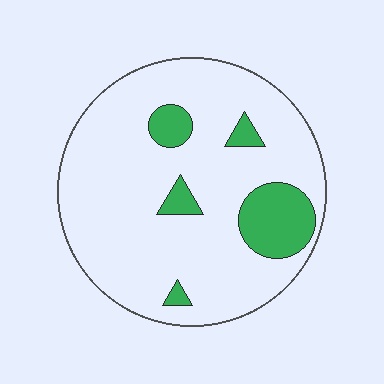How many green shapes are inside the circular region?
5.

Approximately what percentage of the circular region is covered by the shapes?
Approximately 15%.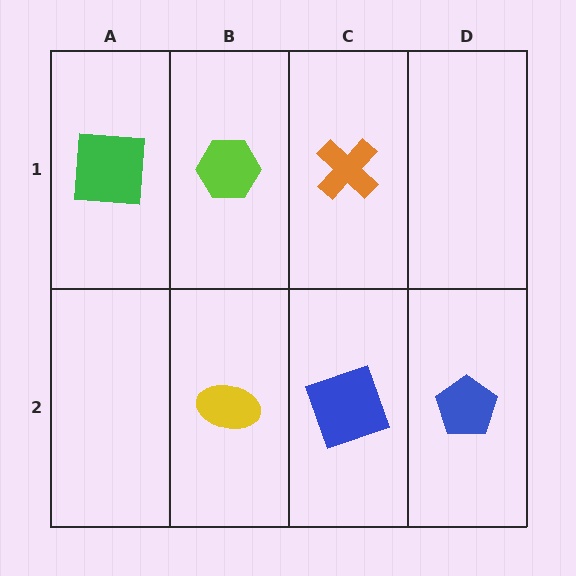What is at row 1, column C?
An orange cross.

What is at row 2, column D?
A blue pentagon.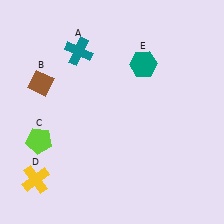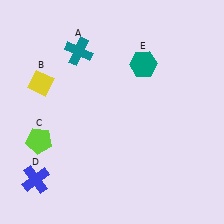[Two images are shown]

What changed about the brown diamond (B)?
In Image 1, B is brown. In Image 2, it changed to yellow.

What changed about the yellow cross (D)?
In Image 1, D is yellow. In Image 2, it changed to blue.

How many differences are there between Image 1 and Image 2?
There are 2 differences between the two images.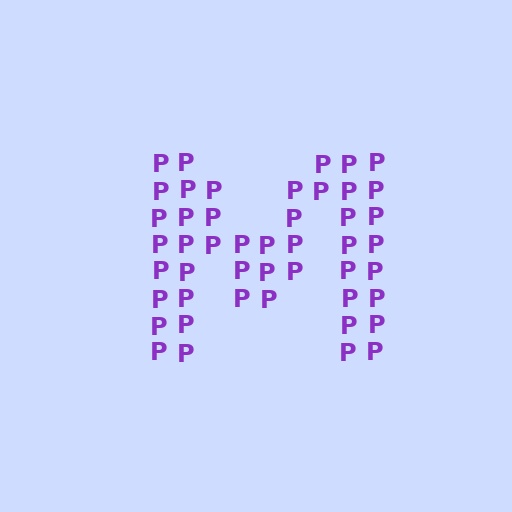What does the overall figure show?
The overall figure shows the letter M.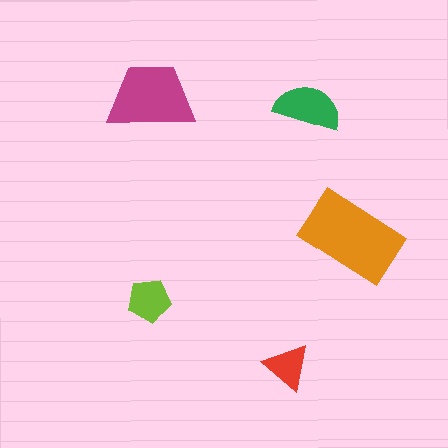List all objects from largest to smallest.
The orange rectangle, the magenta trapezoid, the green semicircle, the lime pentagon, the red triangle.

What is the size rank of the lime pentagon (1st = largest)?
4th.